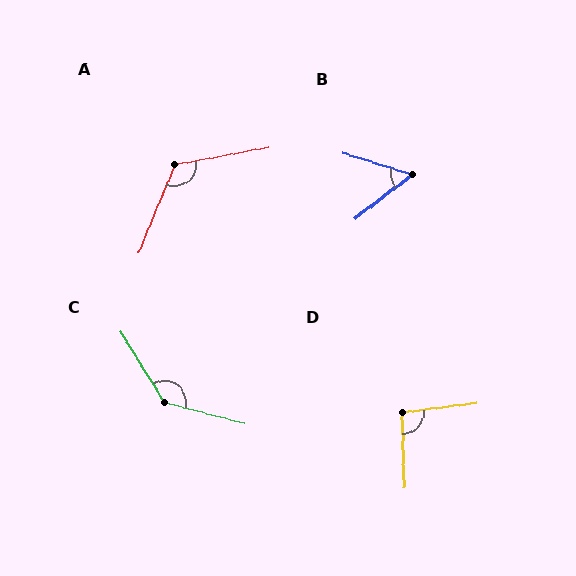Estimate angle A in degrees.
Approximately 123 degrees.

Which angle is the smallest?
B, at approximately 55 degrees.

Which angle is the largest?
C, at approximately 136 degrees.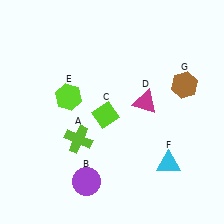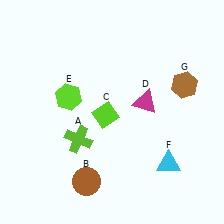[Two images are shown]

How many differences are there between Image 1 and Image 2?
There is 1 difference between the two images.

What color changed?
The circle (B) changed from purple in Image 1 to brown in Image 2.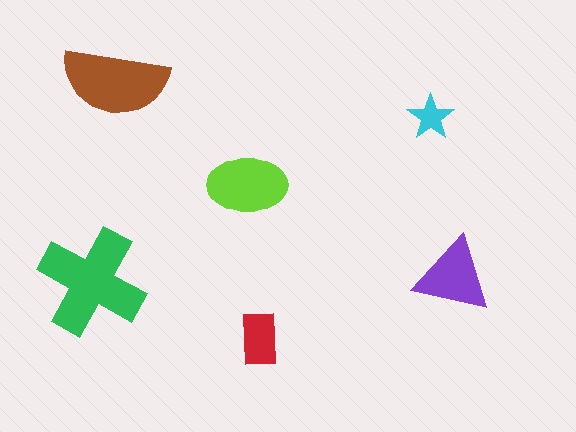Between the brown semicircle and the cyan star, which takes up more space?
The brown semicircle.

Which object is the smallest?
The cyan star.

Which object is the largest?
The green cross.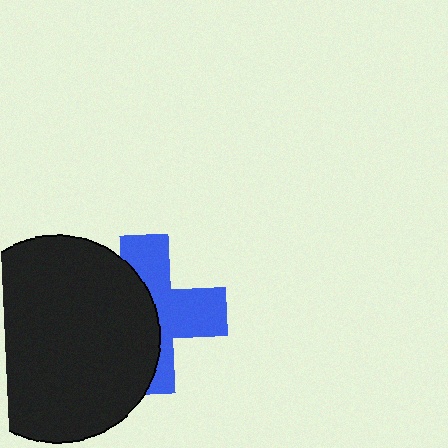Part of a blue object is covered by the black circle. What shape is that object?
It is a cross.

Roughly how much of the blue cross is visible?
About half of it is visible (roughly 50%).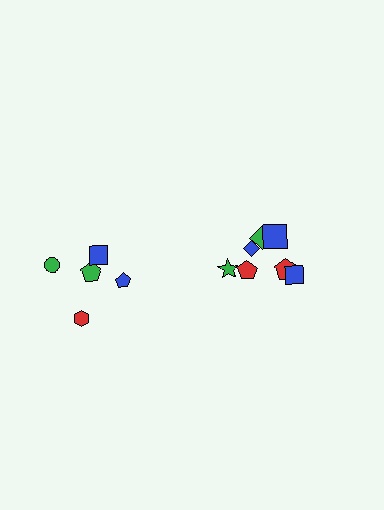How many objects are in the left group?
There are 5 objects.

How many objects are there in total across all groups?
There are 12 objects.